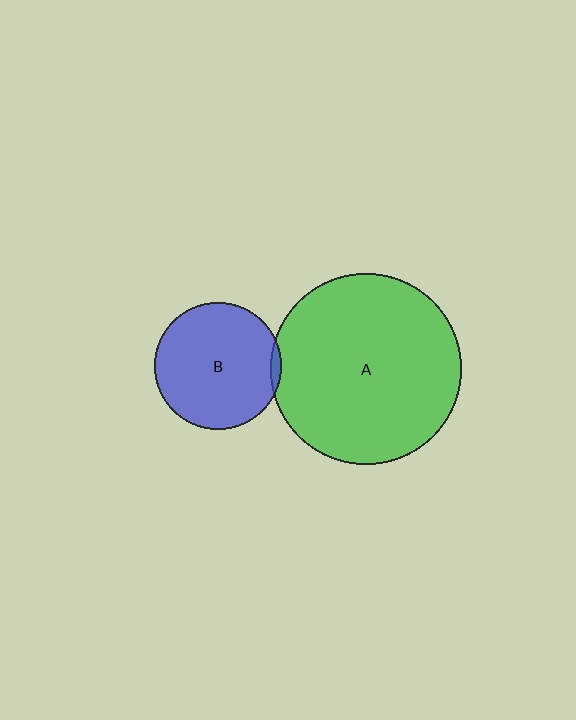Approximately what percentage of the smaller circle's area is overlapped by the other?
Approximately 5%.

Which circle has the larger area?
Circle A (green).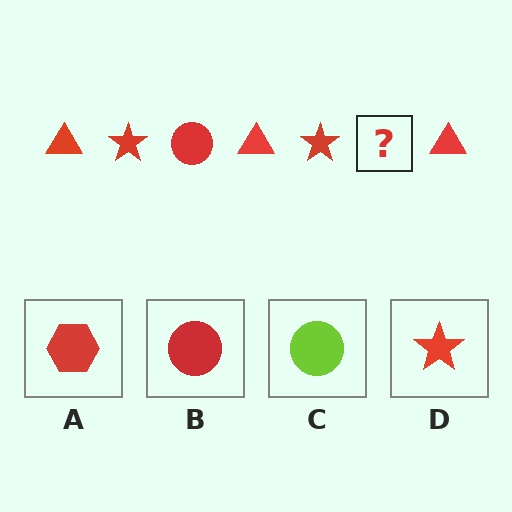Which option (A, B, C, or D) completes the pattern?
B.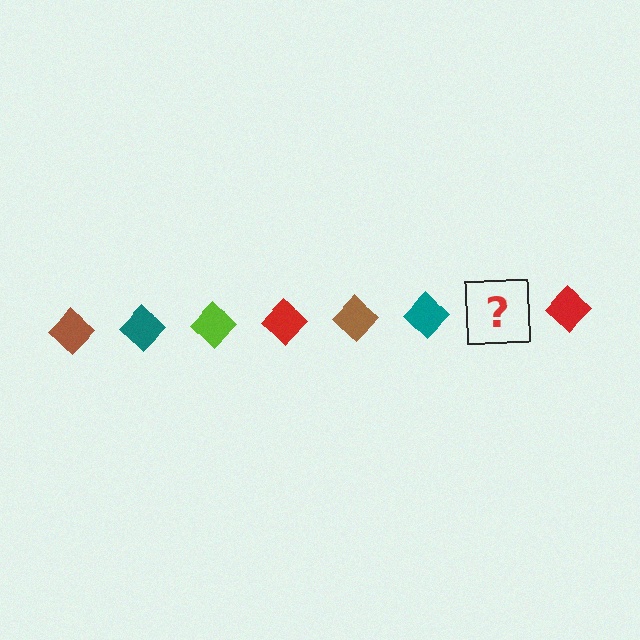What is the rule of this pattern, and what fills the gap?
The rule is that the pattern cycles through brown, teal, lime, red diamonds. The gap should be filled with a lime diamond.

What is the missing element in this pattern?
The missing element is a lime diamond.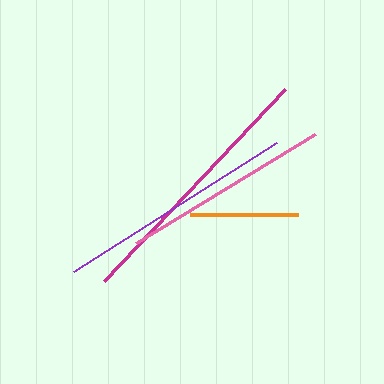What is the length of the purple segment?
The purple segment is approximately 241 pixels long.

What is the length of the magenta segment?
The magenta segment is approximately 264 pixels long.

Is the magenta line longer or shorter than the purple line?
The magenta line is longer than the purple line.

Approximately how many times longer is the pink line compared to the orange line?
The pink line is approximately 1.9 times the length of the orange line.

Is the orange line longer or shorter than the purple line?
The purple line is longer than the orange line.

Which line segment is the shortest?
The orange line is the shortest at approximately 107 pixels.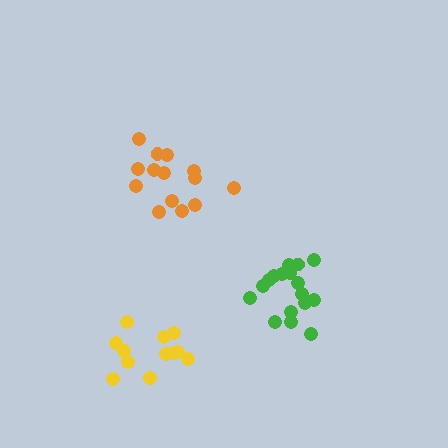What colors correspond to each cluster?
The clusters are colored: orange, green, yellow.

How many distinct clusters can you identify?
There are 3 distinct clusters.